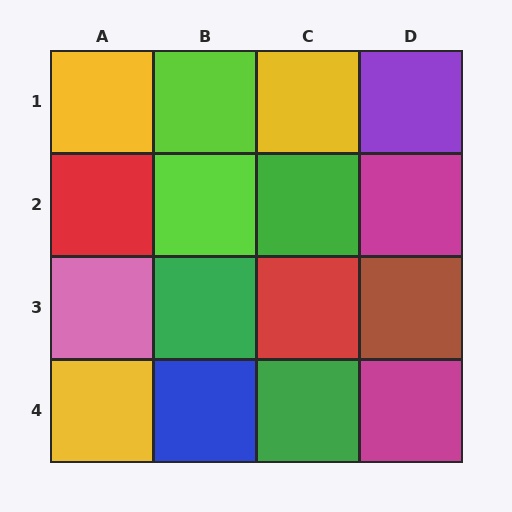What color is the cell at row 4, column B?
Blue.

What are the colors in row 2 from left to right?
Red, lime, green, magenta.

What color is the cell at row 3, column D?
Brown.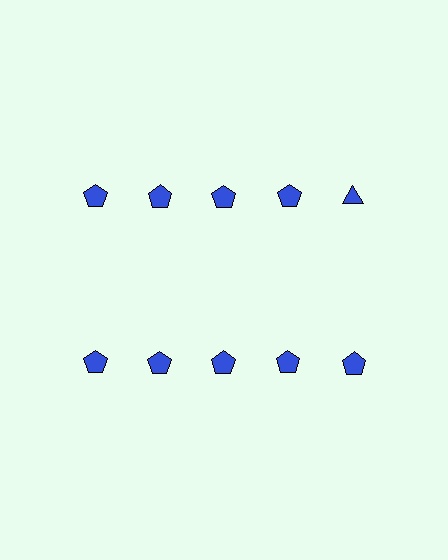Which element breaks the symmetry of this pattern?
The blue triangle in the top row, rightmost column breaks the symmetry. All other shapes are blue pentagons.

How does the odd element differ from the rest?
It has a different shape: triangle instead of pentagon.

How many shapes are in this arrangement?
There are 10 shapes arranged in a grid pattern.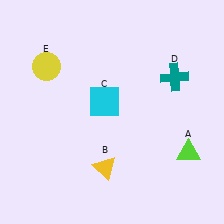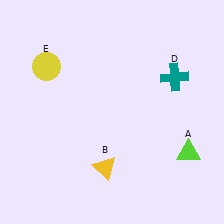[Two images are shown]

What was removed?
The cyan square (C) was removed in Image 2.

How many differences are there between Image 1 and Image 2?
There is 1 difference between the two images.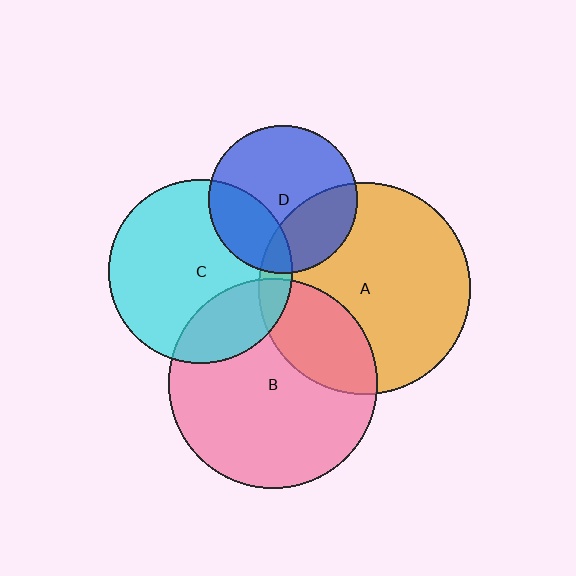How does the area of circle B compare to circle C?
Approximately 1.3 times.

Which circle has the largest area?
Circle A (orange).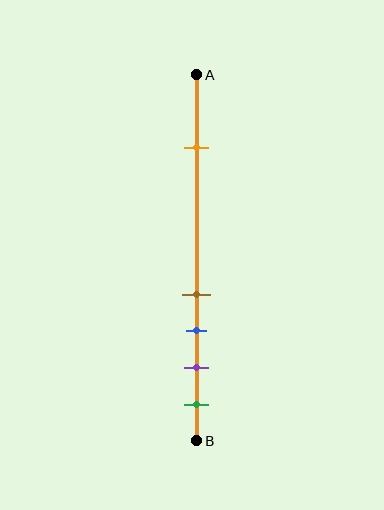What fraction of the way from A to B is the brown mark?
The brown mark is approximately 60% (0.6) of the way from A to B.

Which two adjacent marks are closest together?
The brown and blue marks are the closest adjacent pair.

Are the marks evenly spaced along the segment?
No, the marks are not evenly spaced.